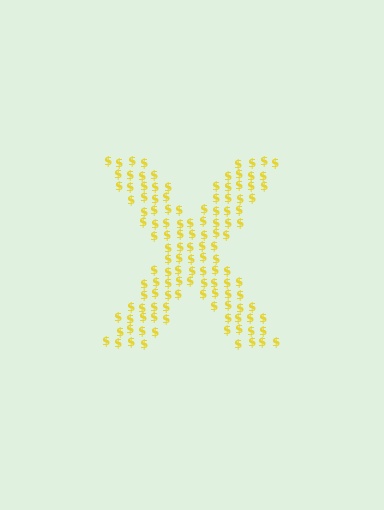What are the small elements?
The small elements are dollar signs.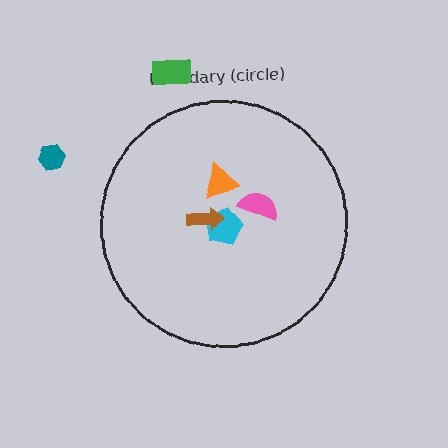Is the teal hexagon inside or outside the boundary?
Outside.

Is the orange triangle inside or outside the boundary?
Inside.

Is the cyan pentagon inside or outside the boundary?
Inside.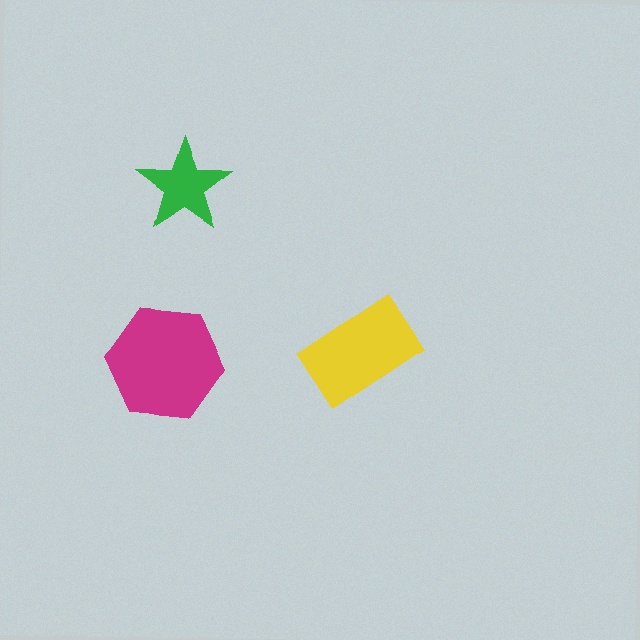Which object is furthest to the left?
The magenta hexagon is leftmost.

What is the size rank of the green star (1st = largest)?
3rd.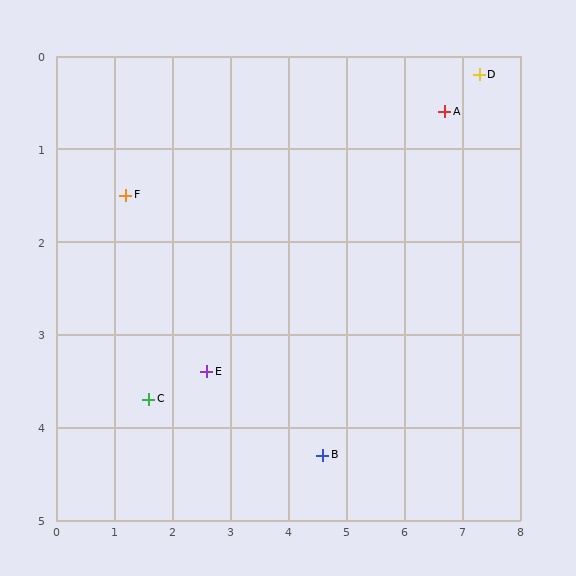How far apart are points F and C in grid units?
Points F and C are about 2.2 grid units apart.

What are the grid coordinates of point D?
Point D is at approximately (7.3, 0.2).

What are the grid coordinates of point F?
Point F is at approximately (1.2, 1.5).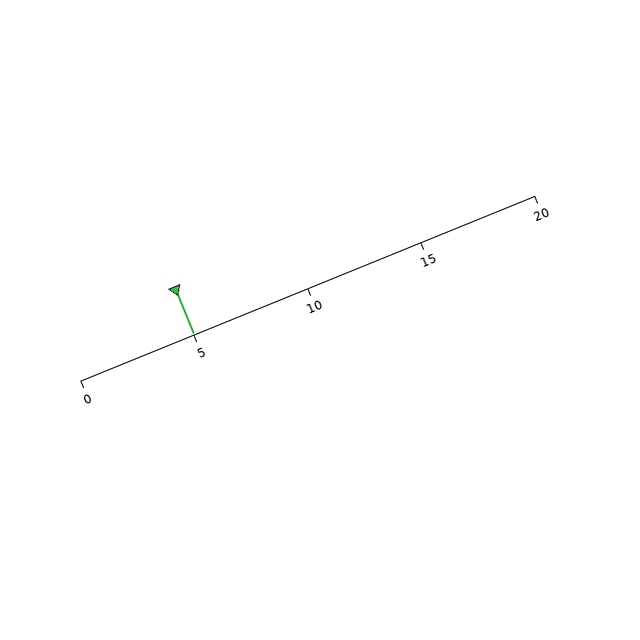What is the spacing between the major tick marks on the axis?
The major ticks are spaced 5 apart.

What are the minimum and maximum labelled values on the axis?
The axis runs from 0 to 20.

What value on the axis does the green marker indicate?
The marker indicates approximately 5.